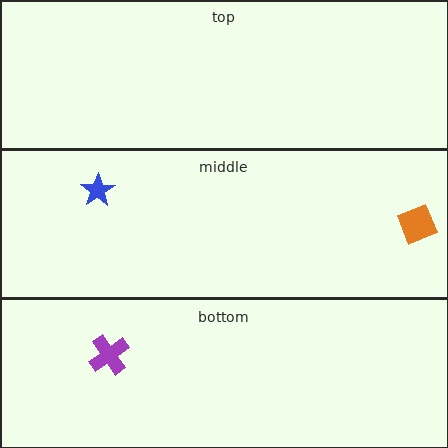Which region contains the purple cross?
The bottom region.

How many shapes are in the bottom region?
1.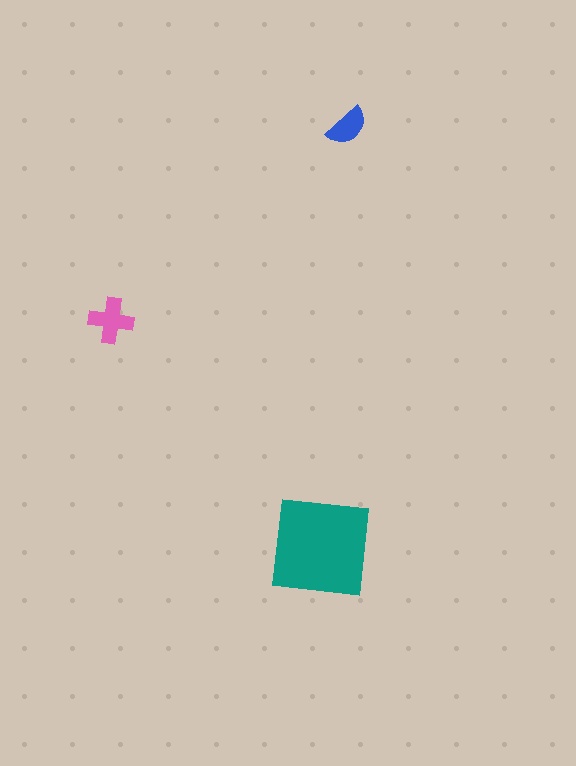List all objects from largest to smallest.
The teal square, the pink cross, the blue semicircle.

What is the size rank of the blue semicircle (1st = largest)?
3rd.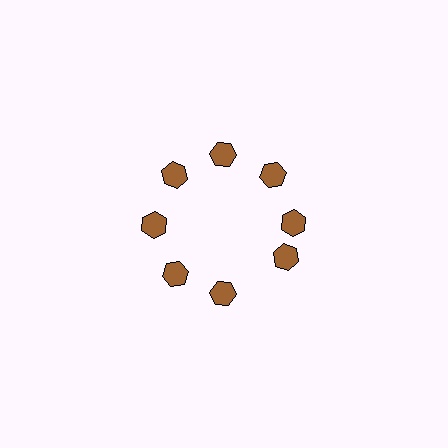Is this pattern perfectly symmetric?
No. The 8 brown hexagons are arranged in a ring, but one element near the 4 o'clock position is rotated out of alignment along the ring, breaking the 8-fold rotational symmetry.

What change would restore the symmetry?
The symmetry would be restored by rotating it back into even spacing with its neighbors so that all 8 hexagons sit at equal angles and equal distance from the center.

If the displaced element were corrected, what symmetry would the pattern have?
It would have 8-fold rotational symmetry — the pattern would map onto itself every 45 degrees.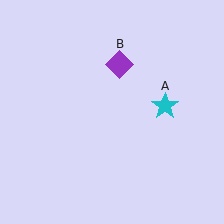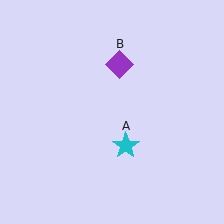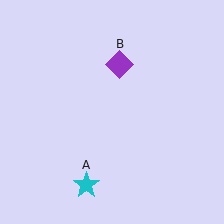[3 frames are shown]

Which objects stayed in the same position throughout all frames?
Purple diamond (object B) remained stationary.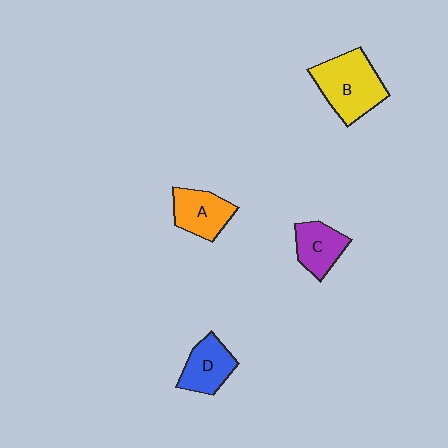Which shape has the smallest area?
Shape C (purple).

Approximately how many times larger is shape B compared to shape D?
Approximately 1.6 times.